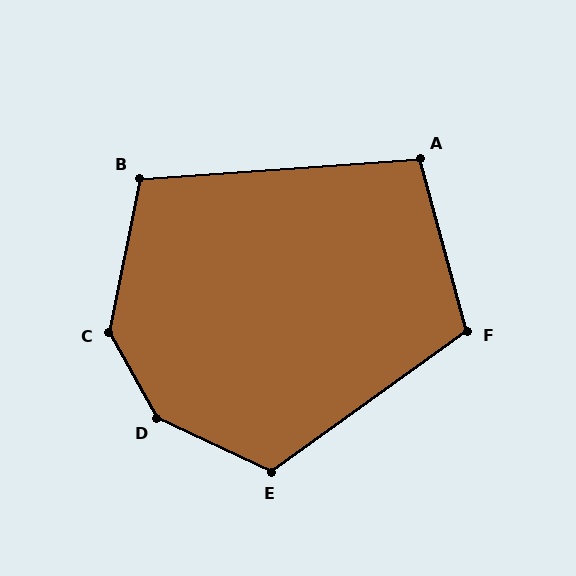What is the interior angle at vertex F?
Approximately 110 degrees (obtuse).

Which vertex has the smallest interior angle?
A, at approximately 101 degrees.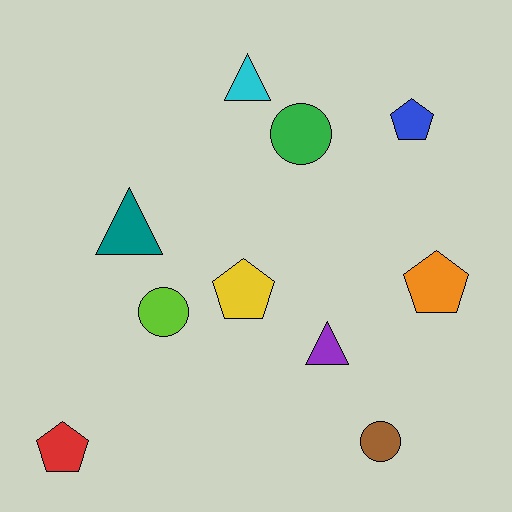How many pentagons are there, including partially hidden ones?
There are 4 pentagons.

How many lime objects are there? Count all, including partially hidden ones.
There is 1 lime object.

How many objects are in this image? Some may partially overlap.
There are 10 objects.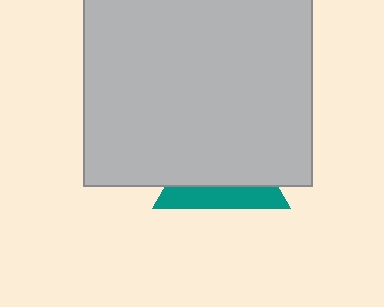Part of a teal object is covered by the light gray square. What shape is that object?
It is a triangle.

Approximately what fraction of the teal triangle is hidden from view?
Roughly 67% of the teal triangle is hidden behind the light gray square.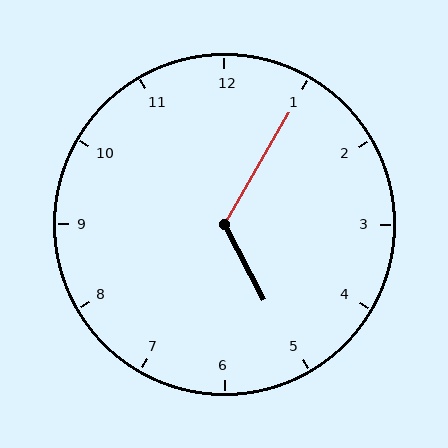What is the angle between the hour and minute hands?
Approximately 122 degrees.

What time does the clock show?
5:05.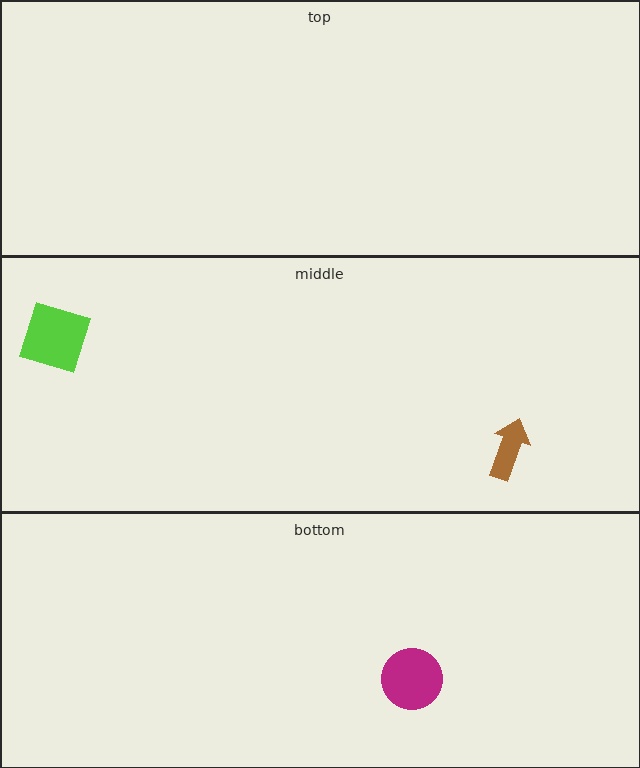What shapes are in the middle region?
The lime square, the brown arrow.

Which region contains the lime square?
The middle region.